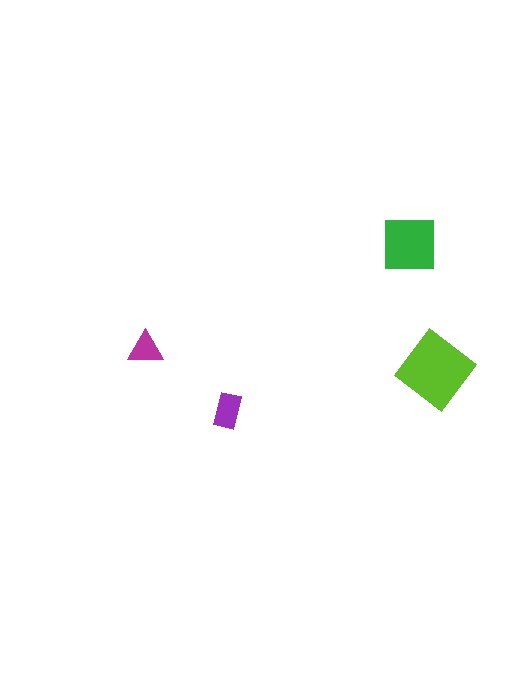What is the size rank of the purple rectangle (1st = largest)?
3rd.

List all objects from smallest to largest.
The magenta triangle, the purple rectangle, the green square, the lime diamond.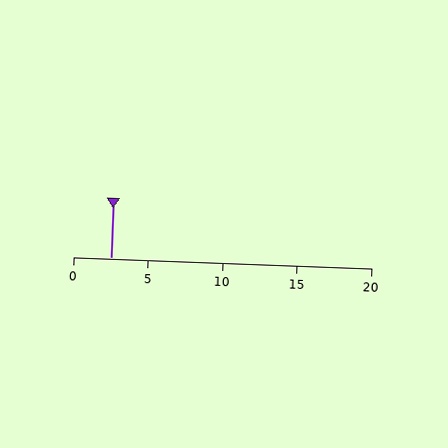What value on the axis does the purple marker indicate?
The marker indicates approximately 2.5.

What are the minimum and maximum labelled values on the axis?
The axis runs from 0 to 20.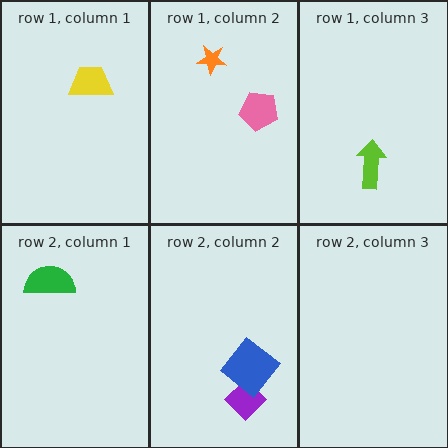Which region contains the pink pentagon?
The row 1, column 2 region.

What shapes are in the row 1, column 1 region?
The yellow trapezoid.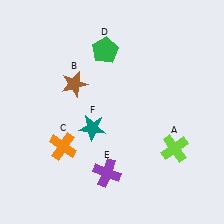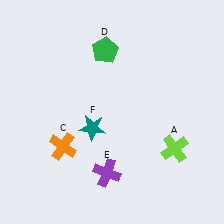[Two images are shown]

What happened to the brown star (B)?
The brown star (B) was removed in Image 2. It was in the top-left area of Image 1.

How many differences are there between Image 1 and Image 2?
There is 1 difference between the two images.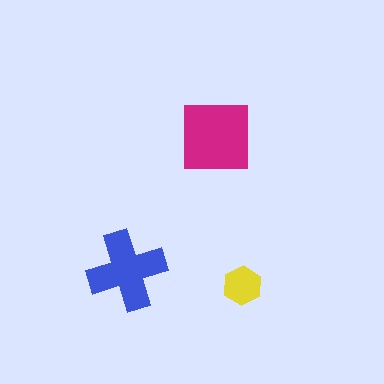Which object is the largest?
The magenta square.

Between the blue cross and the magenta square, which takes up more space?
The magenta square.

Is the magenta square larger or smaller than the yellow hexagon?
Larger.